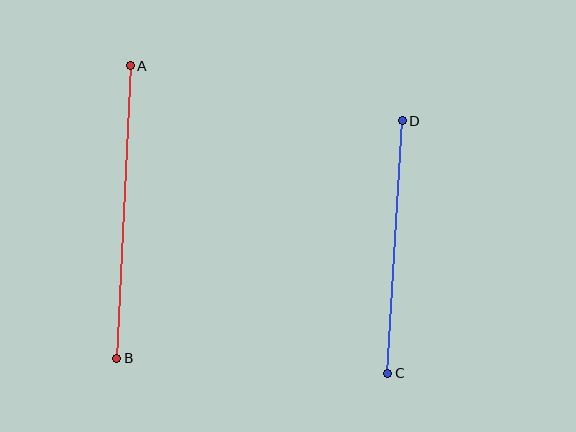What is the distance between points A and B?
The distance is approximately 293 pixels.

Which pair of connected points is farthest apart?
Points A and B are farthest apart.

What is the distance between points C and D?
The distance is approximately 253 pixels.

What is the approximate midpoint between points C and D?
The midpoint is at approximately (395, 247) pixels.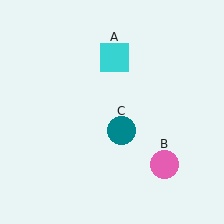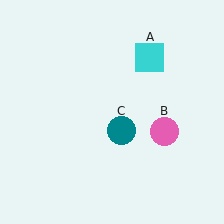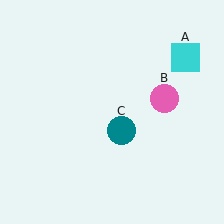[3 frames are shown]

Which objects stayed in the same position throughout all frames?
Teal circle (object C) remained stationary.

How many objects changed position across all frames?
2 objects changed position: cyan square (object A), pink circle (object B).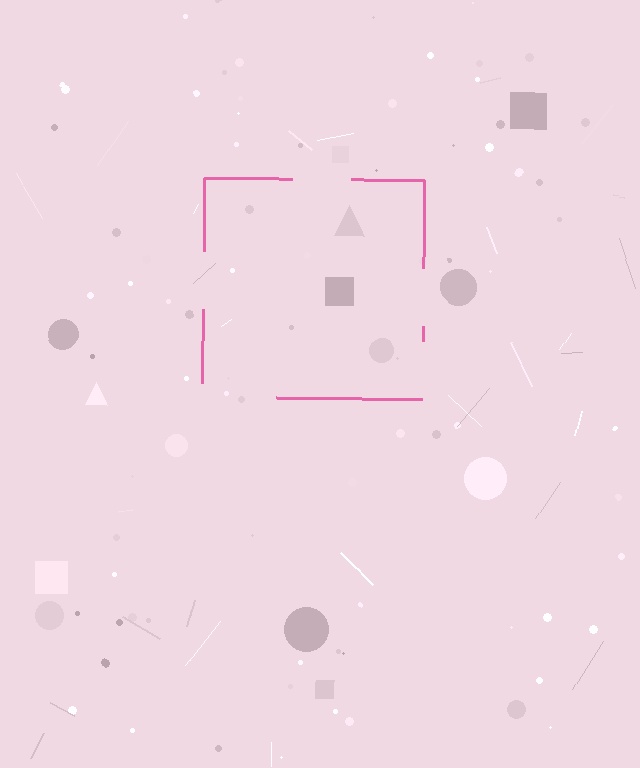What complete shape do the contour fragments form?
The contour fragments form a square.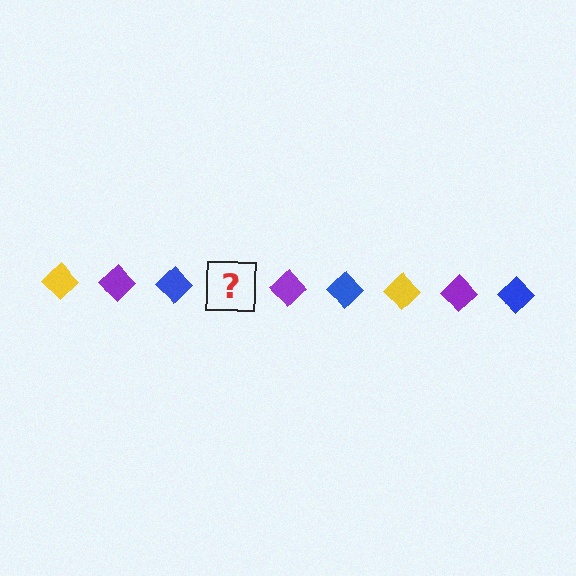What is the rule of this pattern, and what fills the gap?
The rule is that the pattern cycles through yellow, purple, blue diamonds. The gap should be filled with a yellow diamond.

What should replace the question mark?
The question mark should be replaced with a yellow diamond.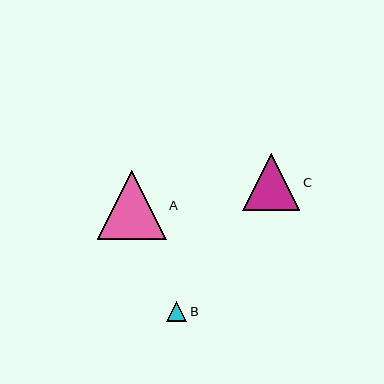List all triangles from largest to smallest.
From largest to smallest: A, C, B.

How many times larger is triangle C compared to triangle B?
Triangle C is approximately 2.8 times the size of triangle B.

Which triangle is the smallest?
Triangle B is the smallest with a size of approximately 20 pixels.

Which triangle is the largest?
Triangle A is the largest with a size of approximately 69 pixels.